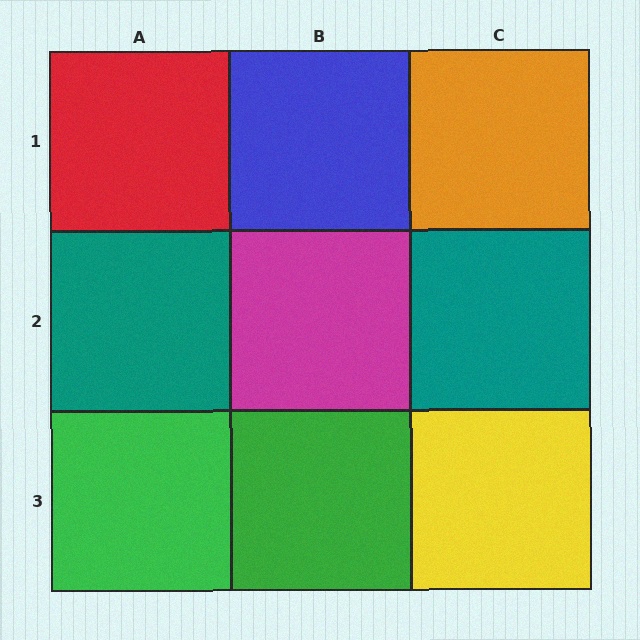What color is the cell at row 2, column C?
Teal.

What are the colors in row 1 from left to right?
Red, blue, orange.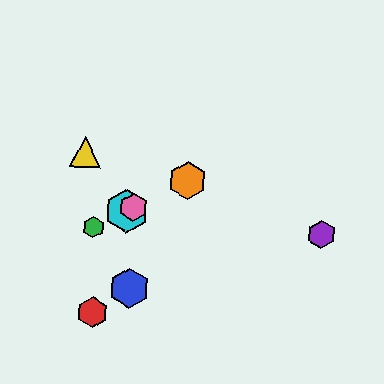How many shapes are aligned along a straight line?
4 shapes (the green hexagon, the orange hexagon, the cyan hexagon, the pink hexagon) are aligned along a straight line.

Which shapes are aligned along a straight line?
The green hexagon, the orange hexagon, the cyan hexagon, the pink hexagon are aligned along a straight line.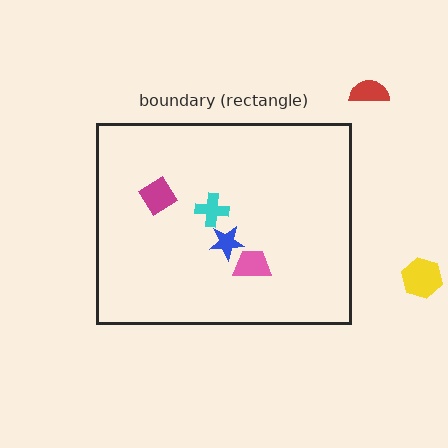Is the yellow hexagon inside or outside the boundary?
Outside.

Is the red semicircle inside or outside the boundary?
Outside.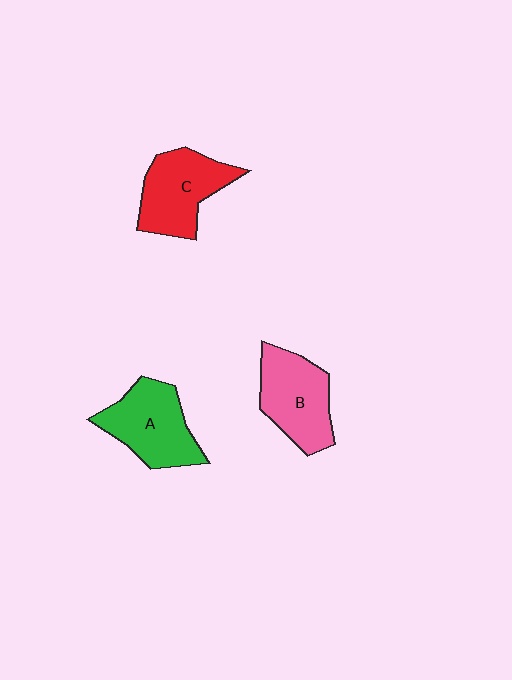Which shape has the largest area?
Shape A (green).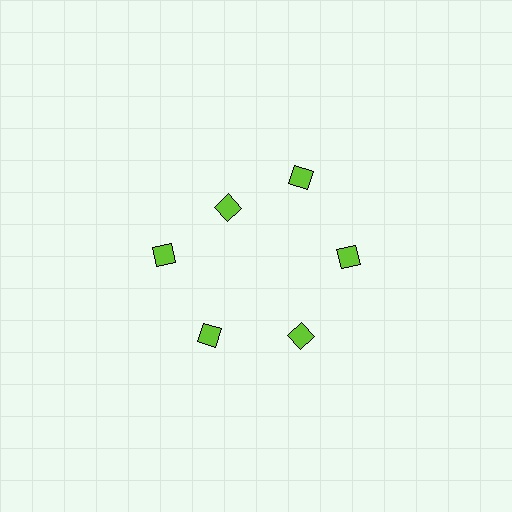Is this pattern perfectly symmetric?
No. The 6 lime diamonds are arranged in a ring, but one element near the 11 o'clock position is pulled inward toward the center, breaking the 6-fold rotational symmetry.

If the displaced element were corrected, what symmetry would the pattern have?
It would have 6-fold rotational symmetry — the pattern would map onto itself every 60 degrees.